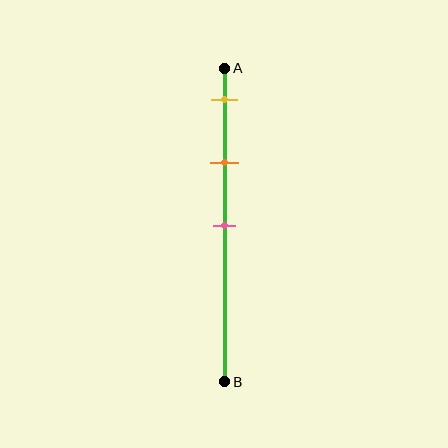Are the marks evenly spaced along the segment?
Yes, the marks are approximately evenly spaced.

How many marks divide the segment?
There are 3 marks dividing the segment.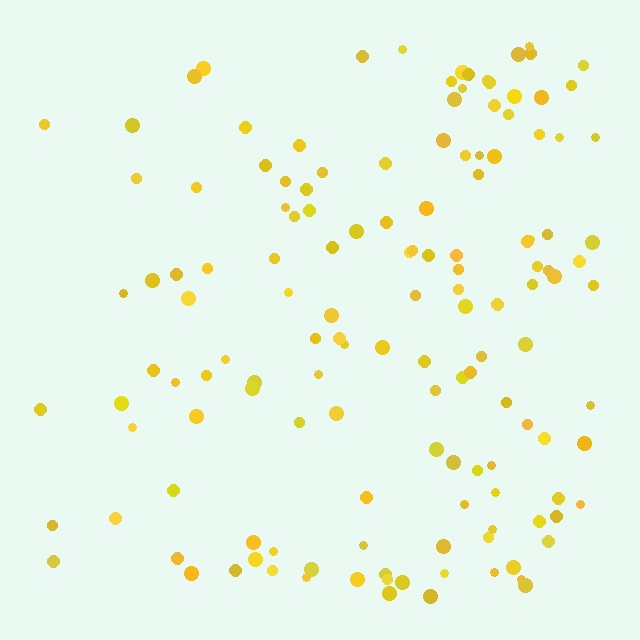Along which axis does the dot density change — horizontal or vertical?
Horizontal.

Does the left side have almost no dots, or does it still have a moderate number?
Still a moderate number, just noticeably fewer than the right.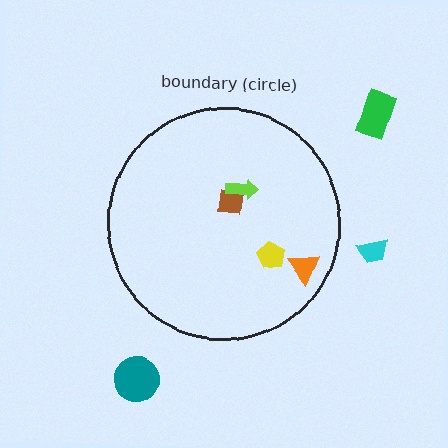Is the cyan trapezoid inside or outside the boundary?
Outside.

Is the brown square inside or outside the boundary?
Inside.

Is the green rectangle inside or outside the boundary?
Outside.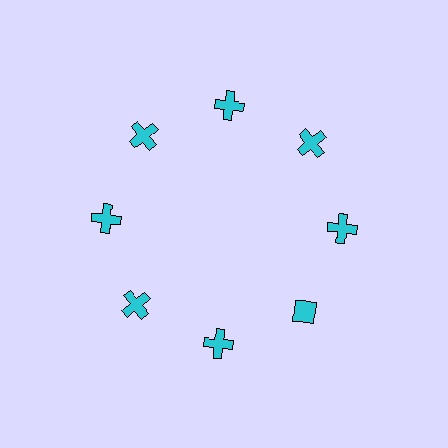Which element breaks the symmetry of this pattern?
The cyan diamond at roughly the 4 o'clock position breaks the symmetry. All other shapes are cyan crosses.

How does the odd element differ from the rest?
It has a different shape: diamond instead of cross.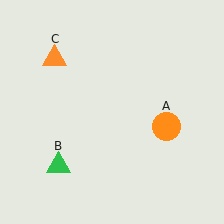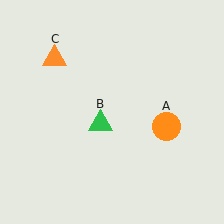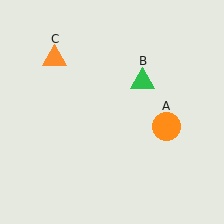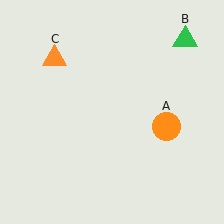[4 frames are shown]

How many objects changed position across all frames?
1 object changed position: green triangle (object B).